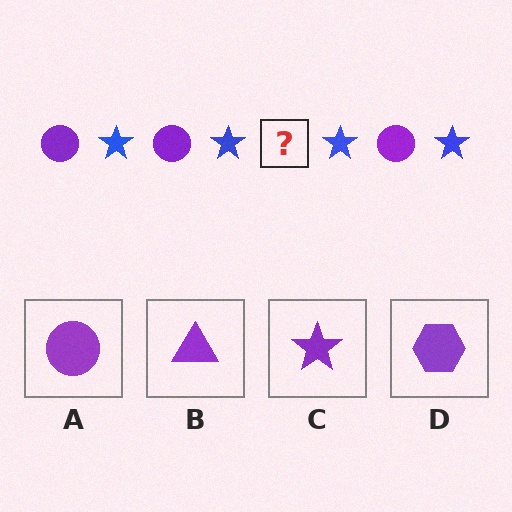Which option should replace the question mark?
Option A.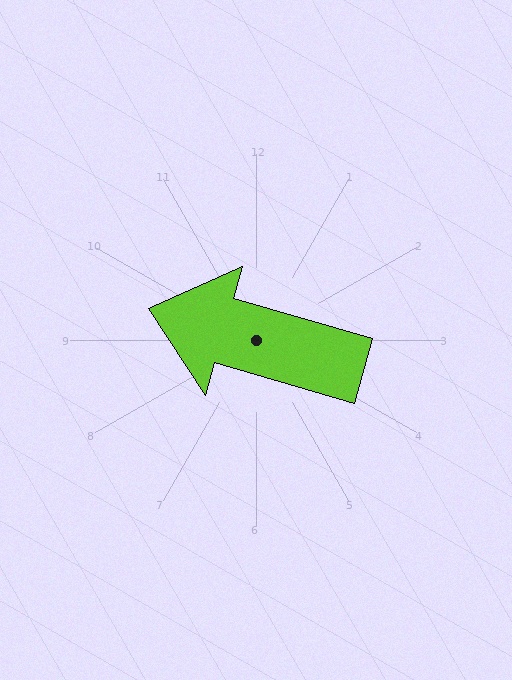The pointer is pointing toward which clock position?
Roughly 10 o'clock.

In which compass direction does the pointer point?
West.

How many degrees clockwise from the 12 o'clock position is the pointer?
Approximately 286 degrees.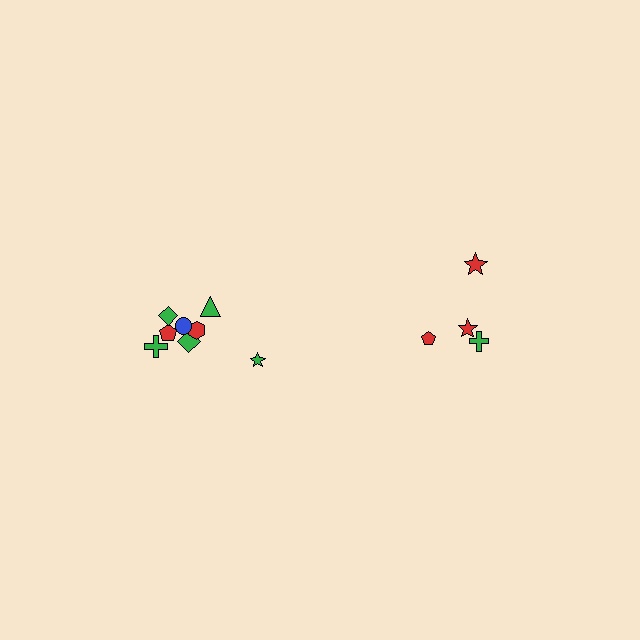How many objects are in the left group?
There are 8 objects.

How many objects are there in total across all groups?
There are 12 objects.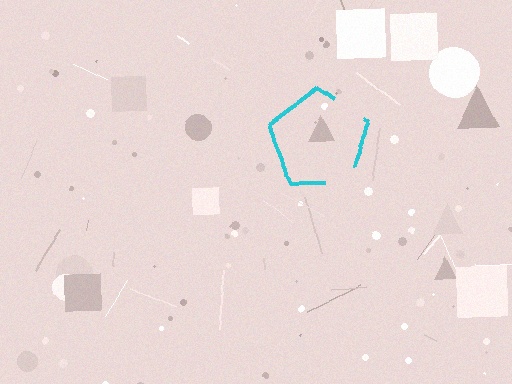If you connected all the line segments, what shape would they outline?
They would outline a pentagon.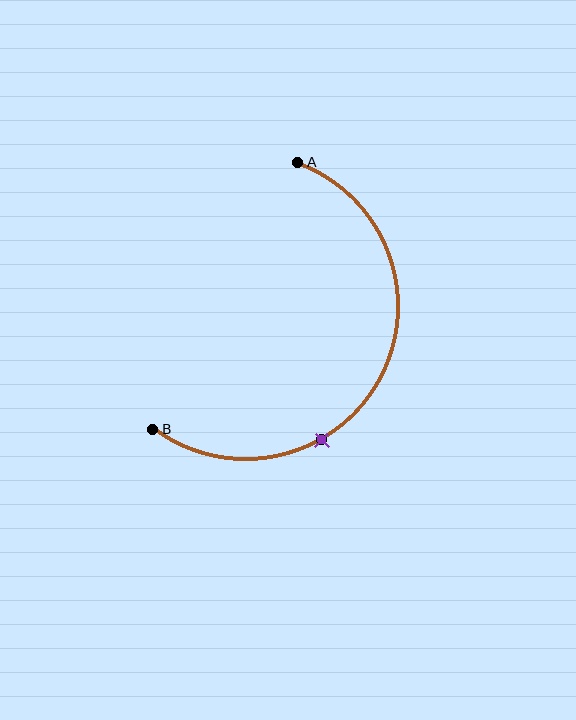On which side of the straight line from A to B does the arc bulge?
The arc bulges to the right of the straight line connecting A and B.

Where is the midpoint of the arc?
The arc midpoint is the point on the curve farthest from the straight line joining A and B. It sits to the right of that line.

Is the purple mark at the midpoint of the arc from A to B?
No. The purple mark lies on the arc but is closer to endpoint B. The arc midpoint would be at the point on the curve equidistant along the arc from both A and B.